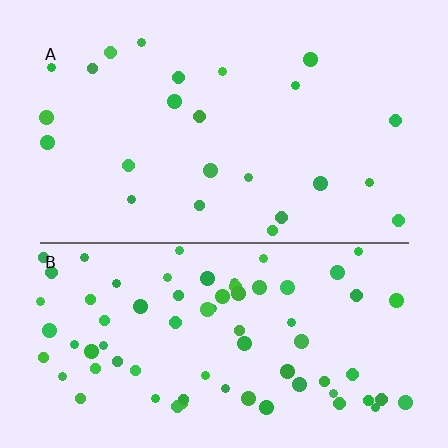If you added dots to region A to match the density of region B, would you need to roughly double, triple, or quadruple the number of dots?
Approximately triple.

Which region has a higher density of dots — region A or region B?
B (the bottom).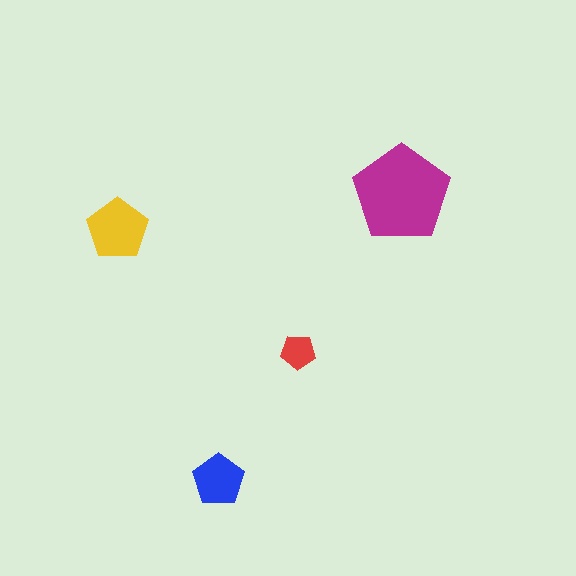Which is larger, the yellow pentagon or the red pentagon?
The yellow one.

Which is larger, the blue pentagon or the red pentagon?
The blue one.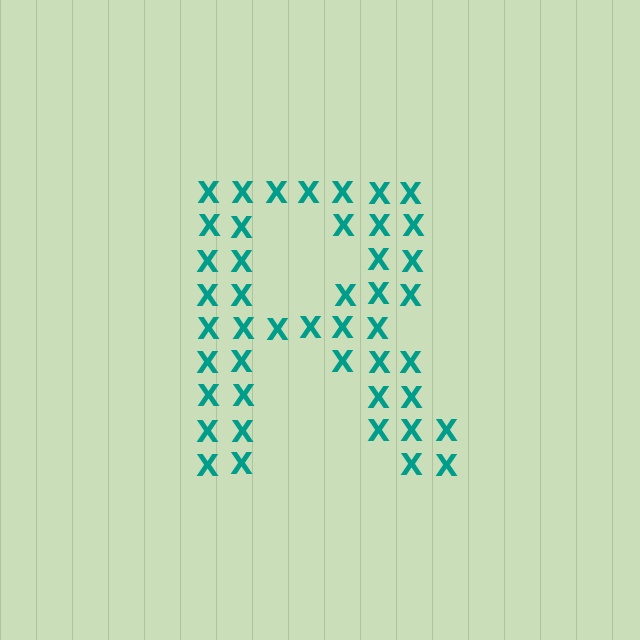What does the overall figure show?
The overall figure shows the letter R.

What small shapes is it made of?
It is made of small letter X's.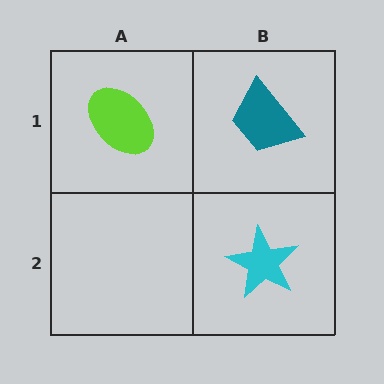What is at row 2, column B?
A cyan star.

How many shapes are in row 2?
1 shape.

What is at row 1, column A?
A lime ellipse.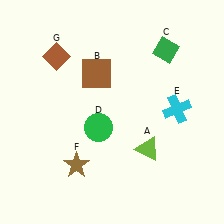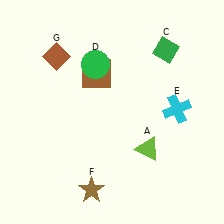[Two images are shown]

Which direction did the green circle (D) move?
The green circle (D) moved up.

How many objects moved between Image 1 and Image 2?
2 objects moved between the two images.